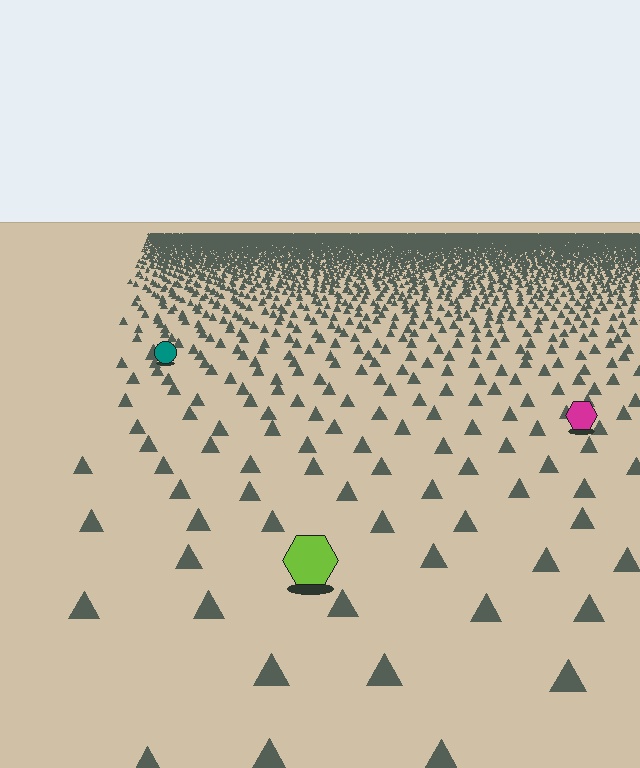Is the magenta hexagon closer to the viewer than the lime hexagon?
No. The lime hexagon is closer — you can tell from the texture gradient: the ground texture is coarser near it.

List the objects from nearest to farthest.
From nearest to farthest: the lime hexagon, the magenta hexagon, the teal circle.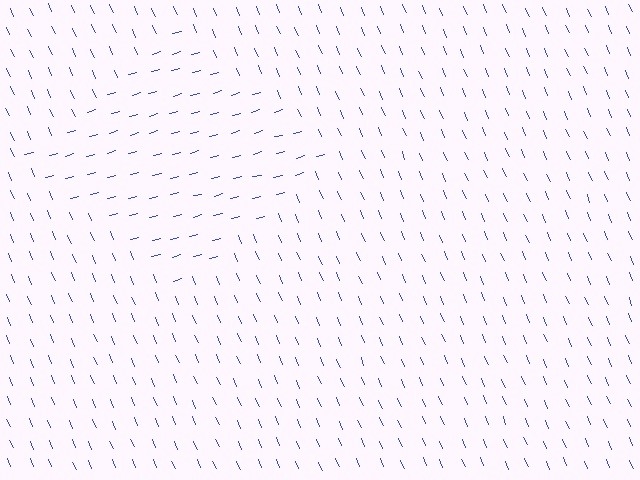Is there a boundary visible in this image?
Yes, there is a texture boundary formed by a change in line orientation.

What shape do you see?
I see a diamond.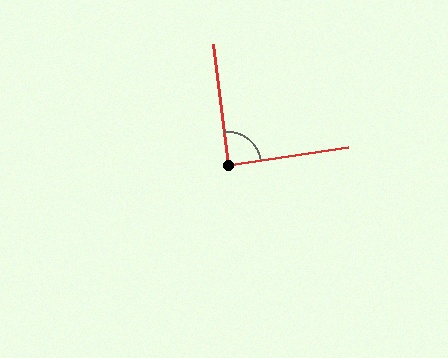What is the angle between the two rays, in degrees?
Approximately 89 degrees.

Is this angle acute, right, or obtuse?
It is approximately a right angle.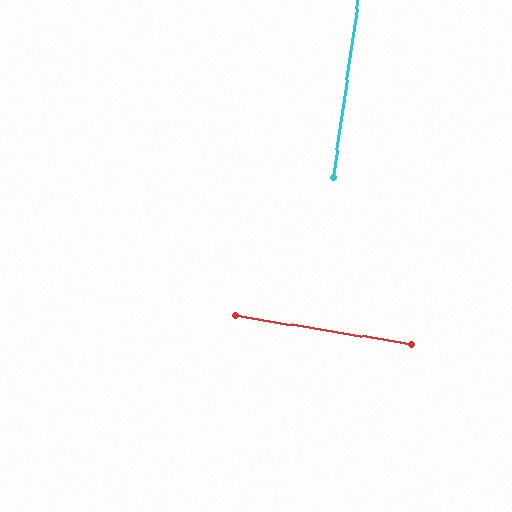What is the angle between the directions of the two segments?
Approximately 89 degrees.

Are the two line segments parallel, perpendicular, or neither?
Perpendicular — they meet at approximately 89°.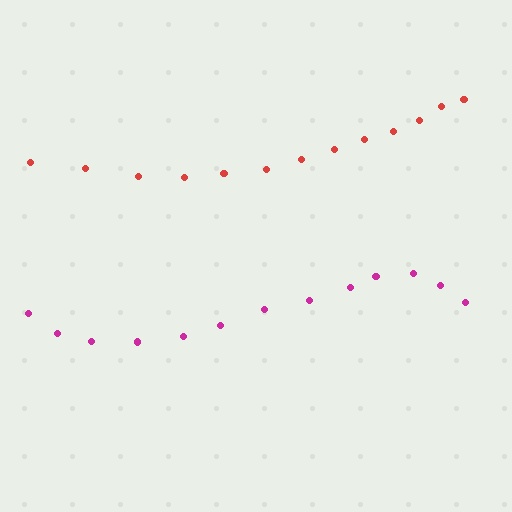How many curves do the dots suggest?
There are 2 distinct paths.